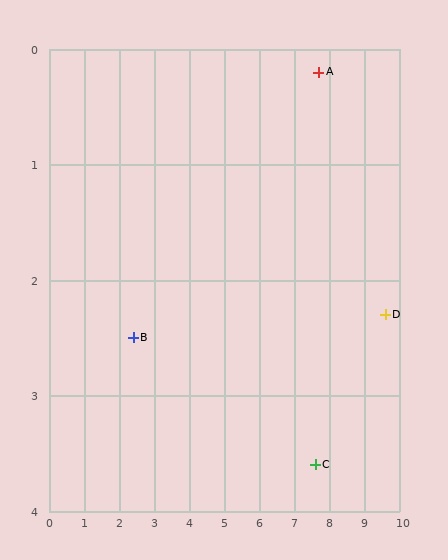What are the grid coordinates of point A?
Point A is at approximately (7.7, 0.2).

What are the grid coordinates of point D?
Point D is at approximately (9.6, 2.3).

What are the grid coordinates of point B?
Point B is at approximately (2.4, 2.5).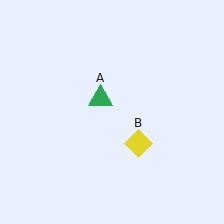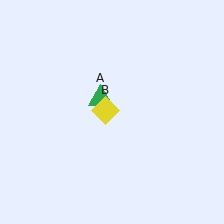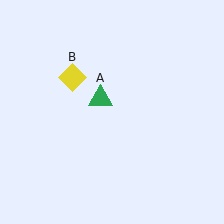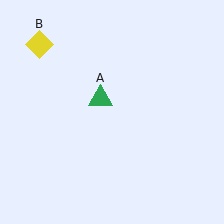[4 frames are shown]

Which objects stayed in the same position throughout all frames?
Green triangle (object A) remained stationary.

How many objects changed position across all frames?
1 object changed position: yellow diamond (object B).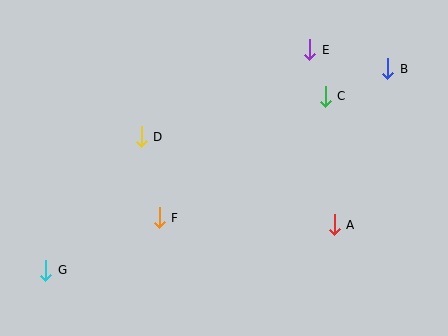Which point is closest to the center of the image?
Point F at (159, 218) is closest to the center.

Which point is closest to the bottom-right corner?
Point A is closest to the bottom-right corner.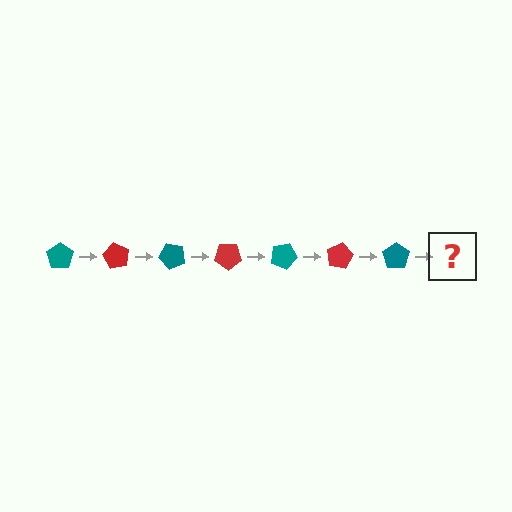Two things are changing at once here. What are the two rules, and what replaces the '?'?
The two rules are that it rotates 60 degrees each step and the color cycles through teal and red. The '?' should be a red pentagon, rotated 420 degrees from the start.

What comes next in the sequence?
The next element should be a red pentagon, rotated 420 degrees from the start.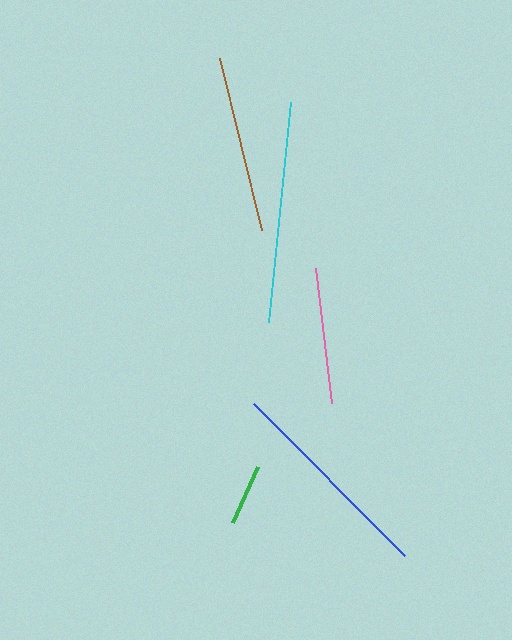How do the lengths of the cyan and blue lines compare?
The cyan and blue lines are approximately the same length.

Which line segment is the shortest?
The green line is the shortest at approximately 62 pixels.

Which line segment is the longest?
The cyan line is the longest at approximately 221 pixels.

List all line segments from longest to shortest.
From longest to shortest: cyan, blue, brown, pink, green.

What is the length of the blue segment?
The blue segment is approximately 214 pixels long.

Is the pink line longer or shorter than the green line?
The pink line is longer than the green line.